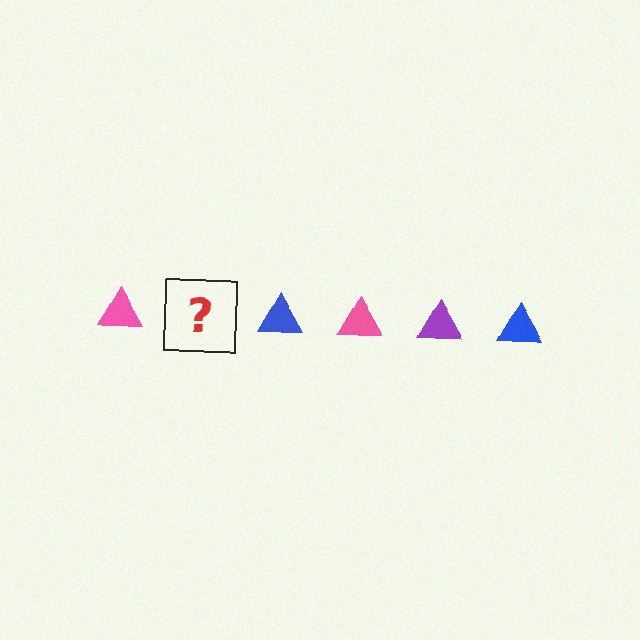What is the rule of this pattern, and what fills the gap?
The rule is that the pattern cycles through pink, purple, blue triangles. The gap should be filled with a purple triangle.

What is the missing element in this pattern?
The missing element is a purple triangle.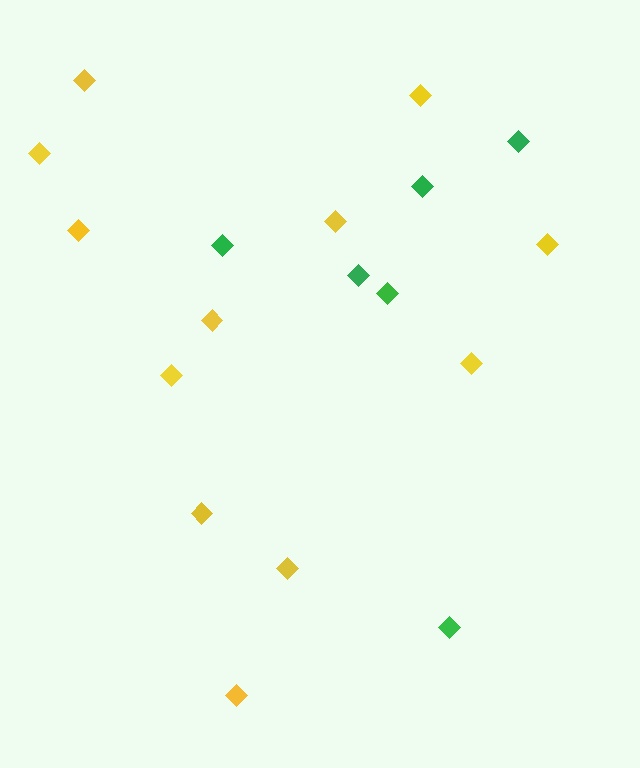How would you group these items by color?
There are 2 groups: one group of yellow diamonds (12) and one group of green diamonds (6).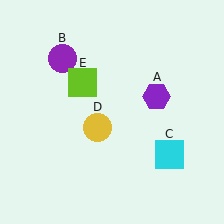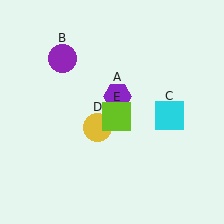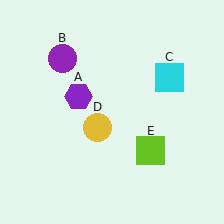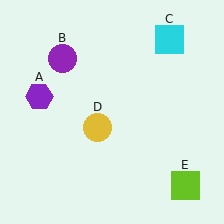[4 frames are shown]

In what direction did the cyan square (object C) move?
The cyan square (object C) moved up.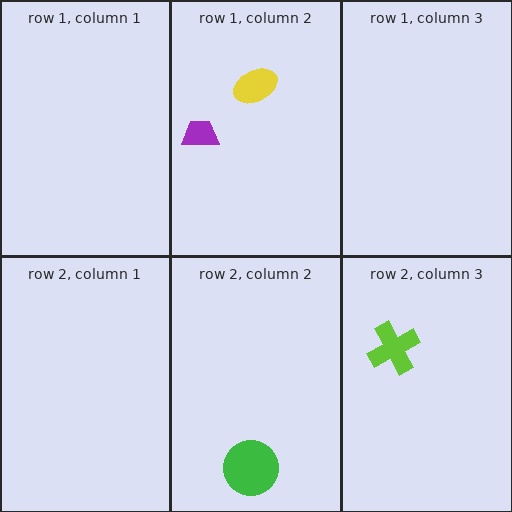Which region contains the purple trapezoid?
The row 1, column 2 region.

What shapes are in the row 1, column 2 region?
The yellow ellipse, the purple trapezoid.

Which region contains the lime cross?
The row 2, column 3 region.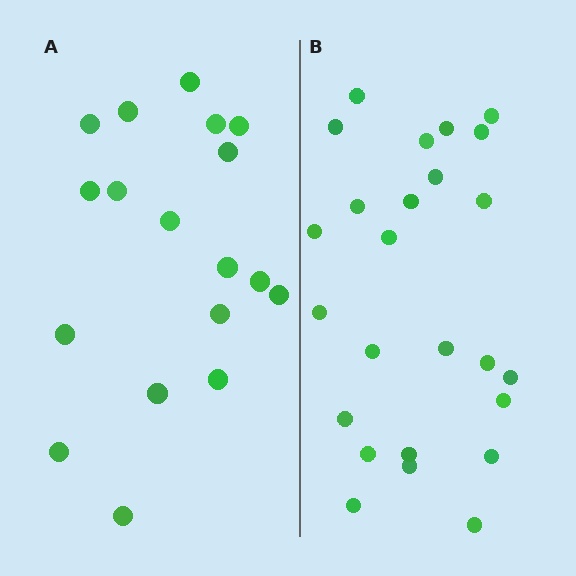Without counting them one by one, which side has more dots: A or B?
Region B (the right region) has more dots.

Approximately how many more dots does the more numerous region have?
Region B has roughly 8 or so more dots than region A.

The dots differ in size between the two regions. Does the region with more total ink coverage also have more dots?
No. Region A has more total ink coverage because its dots are larger, but region B actually contains more individual dots. Total area can be misleading — the number of items is what matters here.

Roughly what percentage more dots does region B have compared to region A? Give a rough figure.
About 40% more.